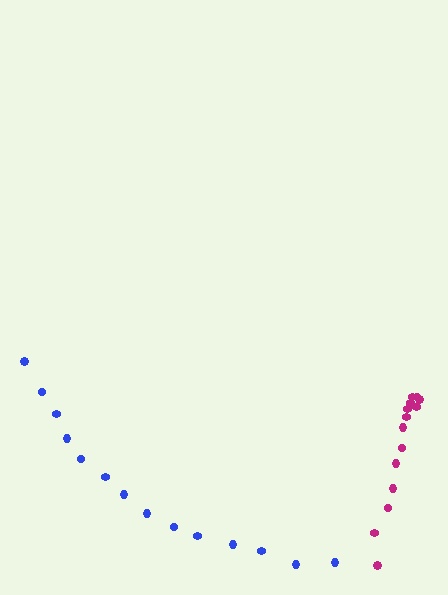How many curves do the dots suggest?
There are 2 distinct paths.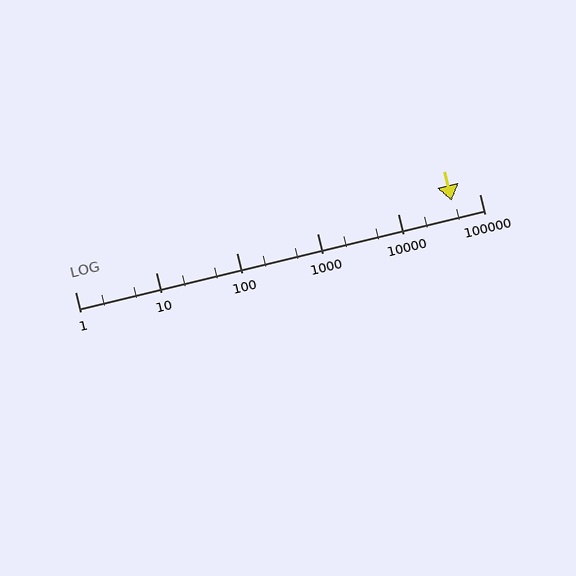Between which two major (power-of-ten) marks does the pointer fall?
The pointer is between 10000 and 100000.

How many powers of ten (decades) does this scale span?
The scale spans 5 decades, from 1 to 100000.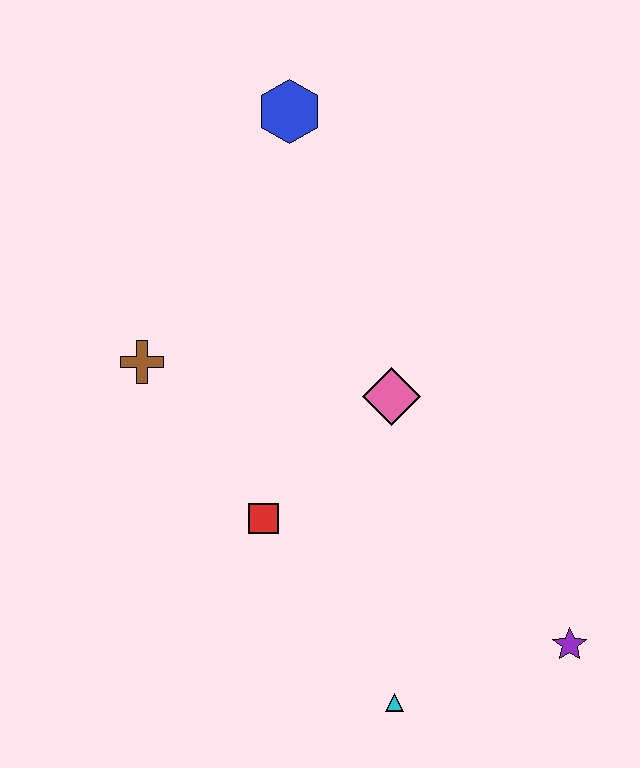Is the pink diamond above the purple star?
Yes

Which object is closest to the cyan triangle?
The purple star is closest to the cyan triangle.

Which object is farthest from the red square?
The blue hexagon is farthest from the red square.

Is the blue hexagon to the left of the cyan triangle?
Yes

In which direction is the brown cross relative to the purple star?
The brown cross is to the left of the purple star.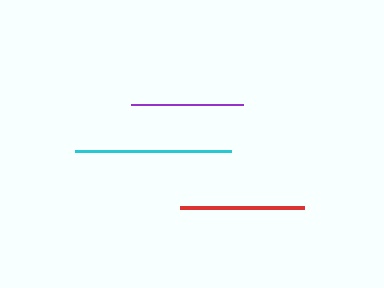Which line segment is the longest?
The cyan line is the longest at approximately 156 pixels.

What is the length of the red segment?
The red segment is approximately 124 pixels long.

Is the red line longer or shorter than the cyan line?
The cyan line is longer than the red line.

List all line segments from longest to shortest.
From longest to shortest: cyan, red, purple.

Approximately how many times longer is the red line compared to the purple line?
The red line is approximately 1.1 times the length of the purple line.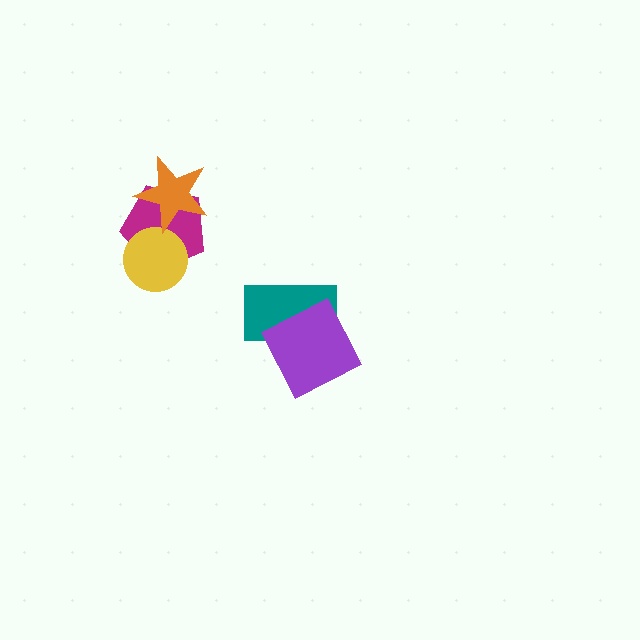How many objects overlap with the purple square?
1 object overlaps with the purple square.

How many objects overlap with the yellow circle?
1 object overlaps with the yellow circle.